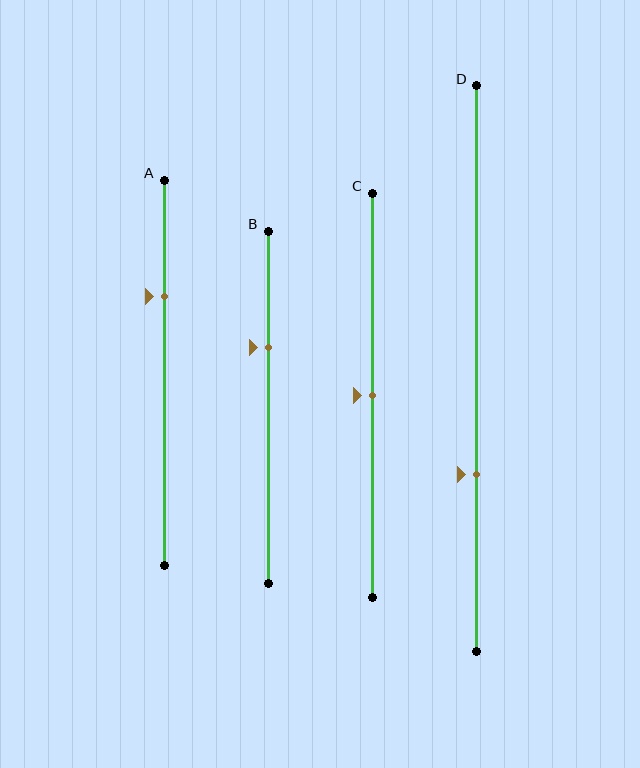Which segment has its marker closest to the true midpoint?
Segment C has its marker closest to the true midpoint.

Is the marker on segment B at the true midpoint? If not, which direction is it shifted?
No, the marker on segment B is shifted upward by about 17% of the segment length.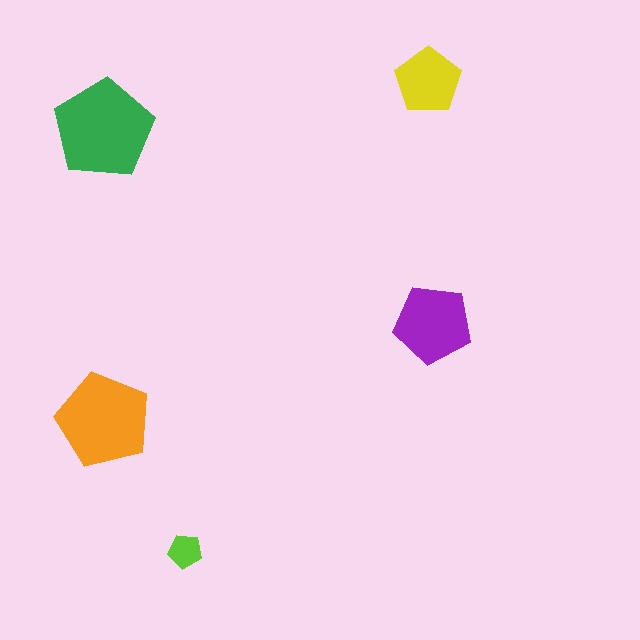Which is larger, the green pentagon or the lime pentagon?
The green one.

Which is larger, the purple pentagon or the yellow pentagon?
The purple one.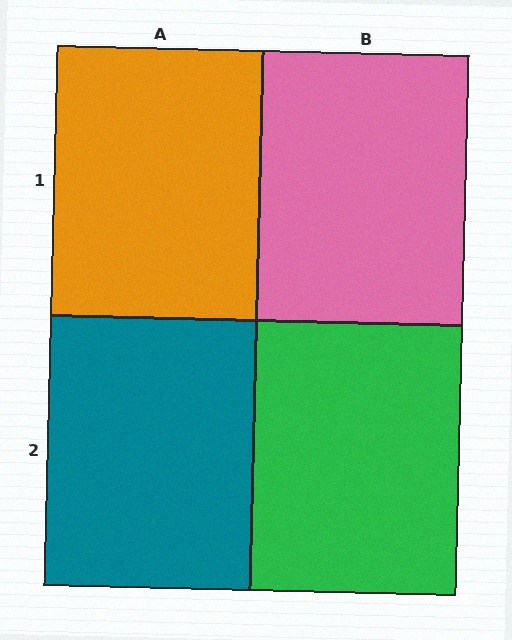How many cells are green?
1 cell is green.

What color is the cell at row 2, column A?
Teal.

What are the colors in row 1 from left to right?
Orange, pink.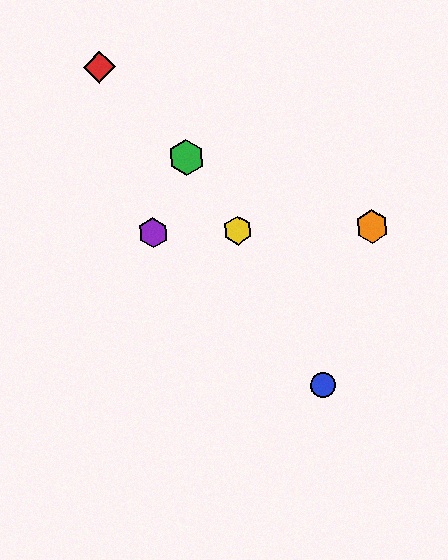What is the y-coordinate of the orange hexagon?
The orange hexagon is at y≈226.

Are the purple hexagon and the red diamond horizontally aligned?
No, the purple hexagon is at y≈233 and the red diamond is at y≈67.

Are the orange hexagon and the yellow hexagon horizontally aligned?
Yes, both are at y≈226.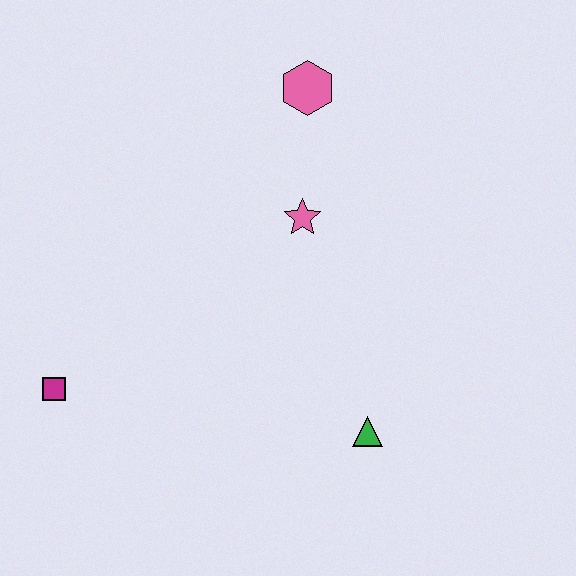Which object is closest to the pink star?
The pink hexagon is closest to the pink star.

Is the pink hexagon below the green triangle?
No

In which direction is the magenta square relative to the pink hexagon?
The magenta square is below the pink hexagon.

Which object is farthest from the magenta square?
The pink hexagon is farthest from the magenta square.